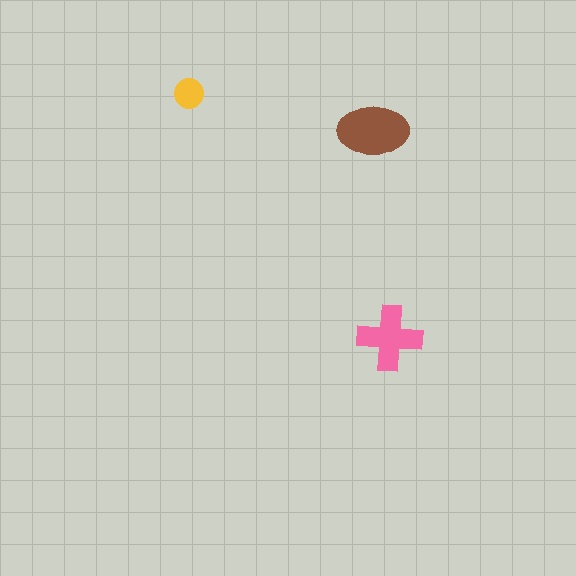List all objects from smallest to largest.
The yellow circle, the pink cross, the brown ellipse.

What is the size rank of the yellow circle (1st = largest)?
3rd.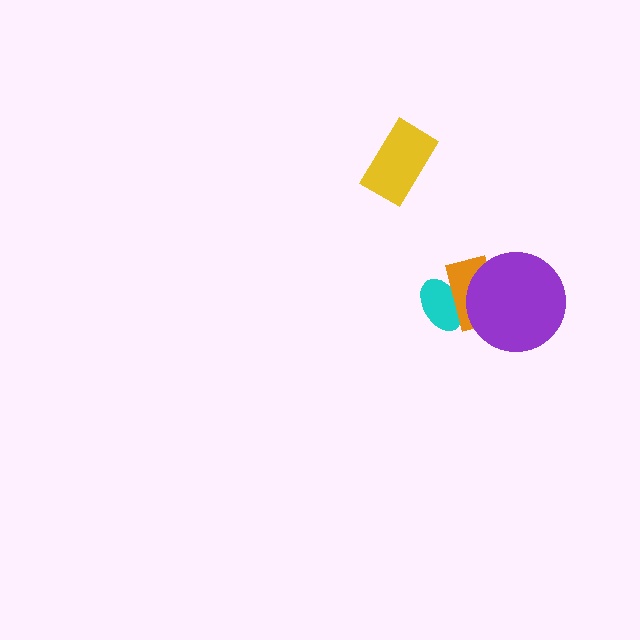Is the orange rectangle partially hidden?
Yes, it is partially covered by another shape.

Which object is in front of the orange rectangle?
The purple circle is in front of the orange rectangle.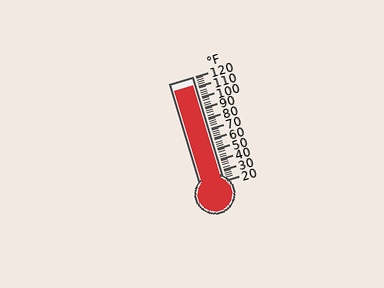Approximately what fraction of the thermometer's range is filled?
The thermometer is filled to approximately 90% of its range.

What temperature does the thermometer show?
The thermometer shows approximately 112°F.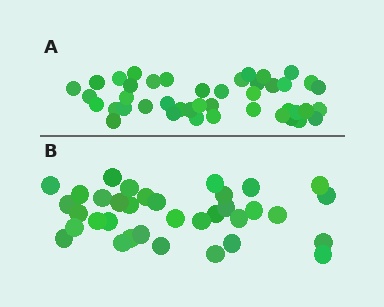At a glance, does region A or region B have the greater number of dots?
Region A (the top region) has more dots.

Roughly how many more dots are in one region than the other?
Region A has roughly 8 or so more dots than region B.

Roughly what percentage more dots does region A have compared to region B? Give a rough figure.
About 25% more.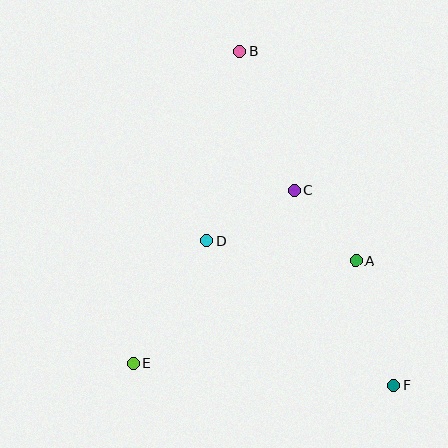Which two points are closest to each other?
Points A and C are closest to each other.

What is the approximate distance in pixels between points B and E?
The distance between B and E is approximately 329 pixels.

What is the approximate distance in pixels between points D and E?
The distance between D and E is approximately 143 pixels.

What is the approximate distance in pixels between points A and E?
The distance between A and E is approximately 245 pixels.